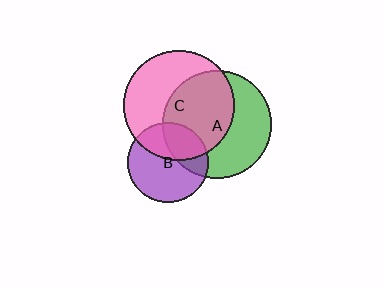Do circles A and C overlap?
Yes.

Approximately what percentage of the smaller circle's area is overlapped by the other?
Approximately 55%.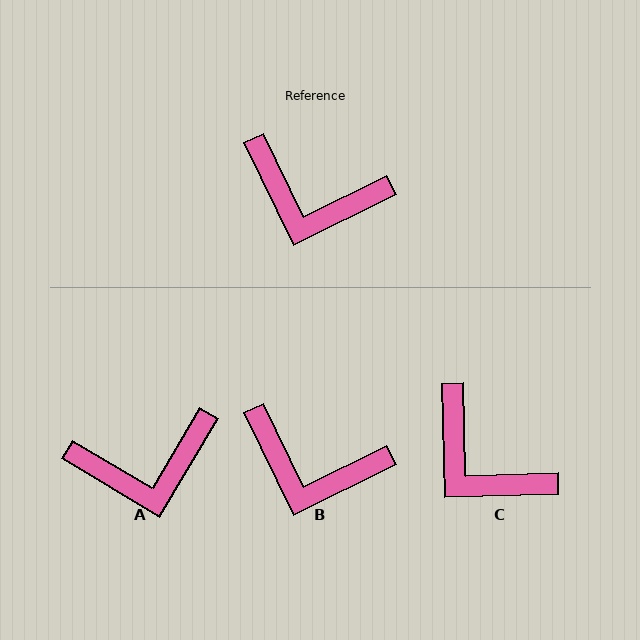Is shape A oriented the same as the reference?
No, it is off by about 33 degrees.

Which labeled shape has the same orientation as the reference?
B.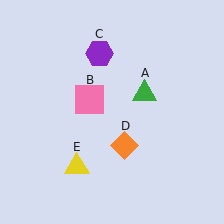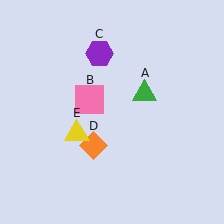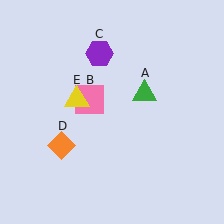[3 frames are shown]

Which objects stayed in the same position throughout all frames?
Green triangle (object A) and pink square (object B) and purple hexagon (object C) remained stationary.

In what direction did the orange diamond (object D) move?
The orange diamond (object D) moved left.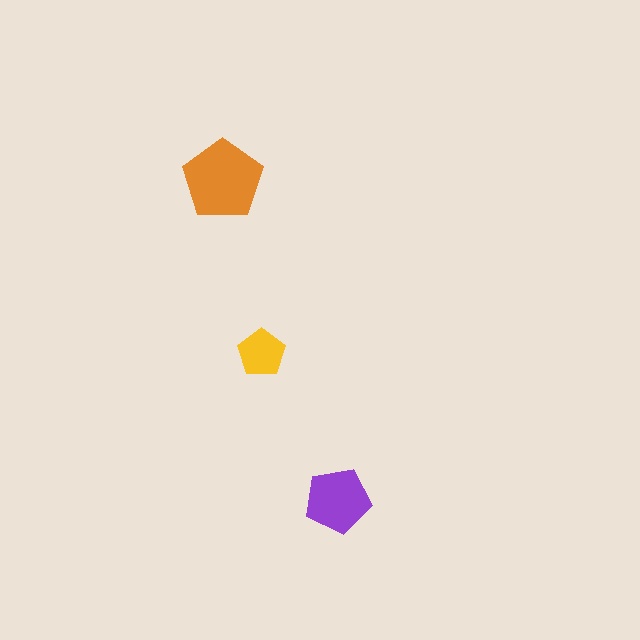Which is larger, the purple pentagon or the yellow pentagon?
The purple one.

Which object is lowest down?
The purple pentagon is bottommost.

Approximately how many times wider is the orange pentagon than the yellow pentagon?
About 1.5 times wider.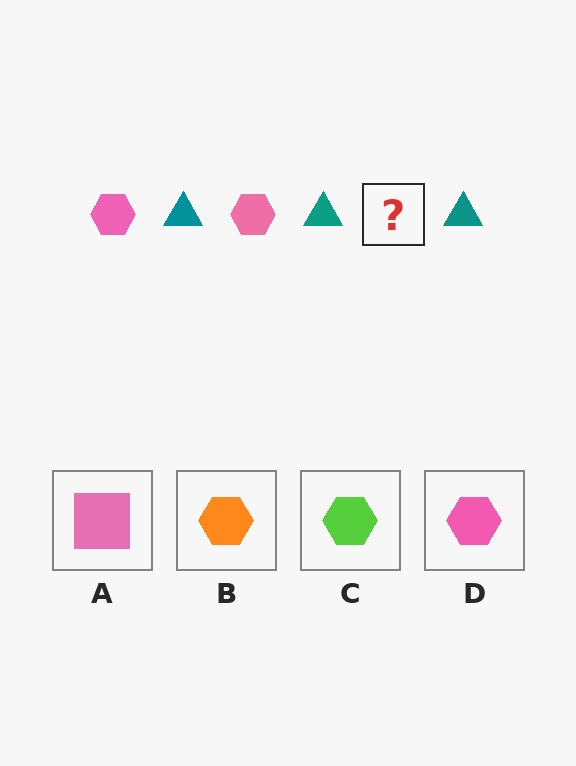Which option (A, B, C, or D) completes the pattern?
D.